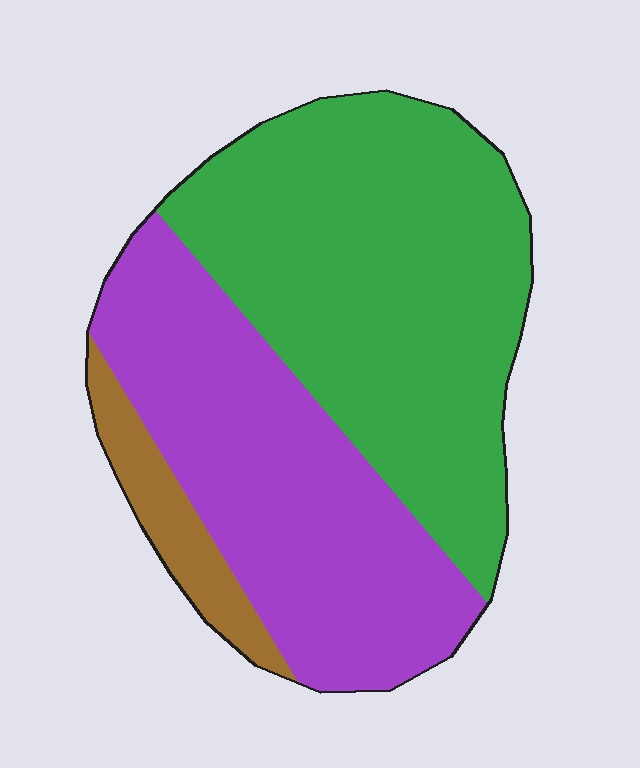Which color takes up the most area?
Green, at roughly 50%.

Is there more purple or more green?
Green.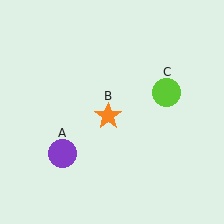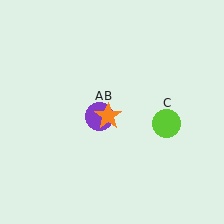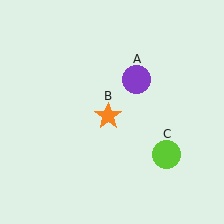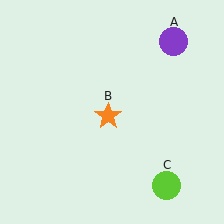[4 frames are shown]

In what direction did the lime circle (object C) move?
The lime circle (object C) moved down.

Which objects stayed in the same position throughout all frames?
Orange star (object B) remained stationary.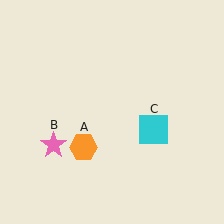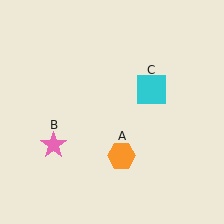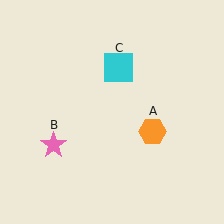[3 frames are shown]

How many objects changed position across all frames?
2 objects changed position: orange hexagon (object A), cyan square (object C).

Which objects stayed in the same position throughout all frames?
Pink star (object B) remained stationary.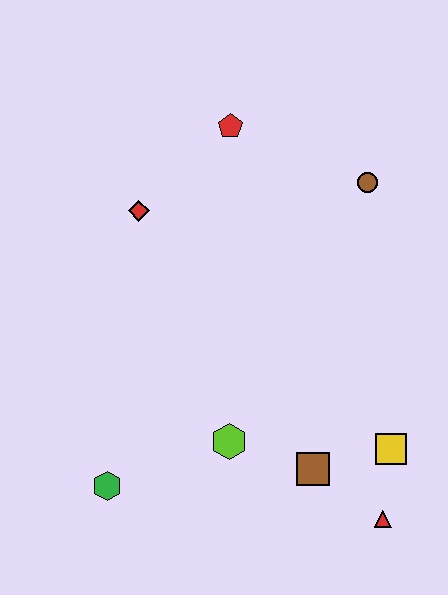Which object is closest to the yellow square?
The red triangle is closest to the yellow square.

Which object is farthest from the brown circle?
The green hexagon is farthest from the brown circle.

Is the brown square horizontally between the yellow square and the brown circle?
No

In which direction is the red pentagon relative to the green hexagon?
The red pentagon is above the green hexagon.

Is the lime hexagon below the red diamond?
Yes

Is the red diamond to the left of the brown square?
Yes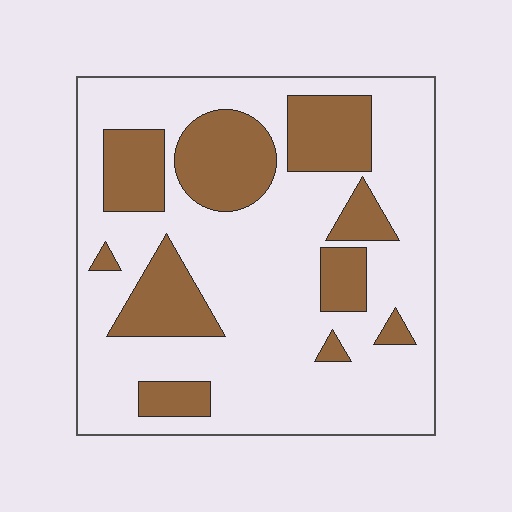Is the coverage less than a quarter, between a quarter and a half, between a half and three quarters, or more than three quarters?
Between a quarter and a half.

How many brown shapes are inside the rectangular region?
10.